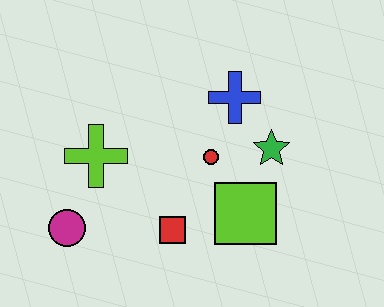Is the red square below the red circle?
Yes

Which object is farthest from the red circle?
The magenta circle is farthest from the red circle.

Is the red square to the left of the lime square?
Yes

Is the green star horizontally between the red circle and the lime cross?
No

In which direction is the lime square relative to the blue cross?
The lime square is below the blue cross.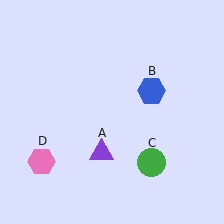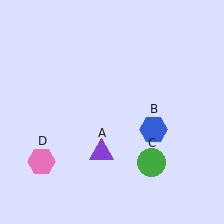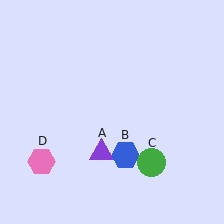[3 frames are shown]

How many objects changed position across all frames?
1 object changed position: blue hexagon (object B).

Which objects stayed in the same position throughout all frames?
Purple triangle (object A) and green circle (object C) and pink hexagon (object D) remained stationary.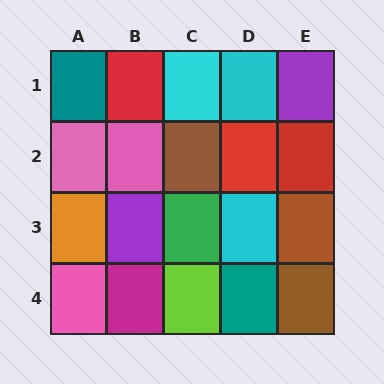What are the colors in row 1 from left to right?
Teal, red, cyan, cyan, purple.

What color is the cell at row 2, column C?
Brown.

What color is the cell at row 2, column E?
Red.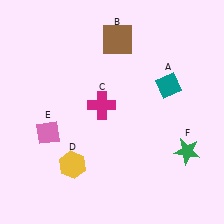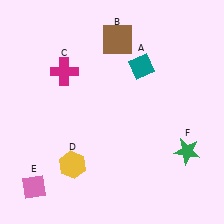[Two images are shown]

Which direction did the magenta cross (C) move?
The magenta cross (C) moved left.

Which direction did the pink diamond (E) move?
The pink diamond (E) moved down.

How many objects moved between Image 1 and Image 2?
3 objects moved between the two images.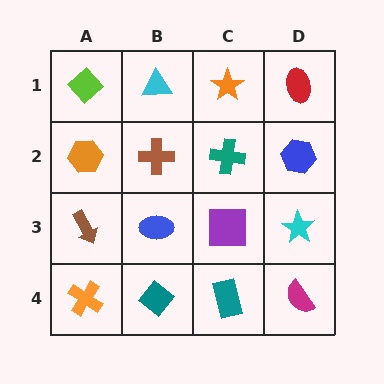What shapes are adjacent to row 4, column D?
A cyan star (row 3, column D), a teal rectangle (row 4, column C).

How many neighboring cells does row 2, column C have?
4.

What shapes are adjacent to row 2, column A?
A lime diamond (row 1, column A), a brown arrow (row 3, column A), a brown cross (row 2, column B).